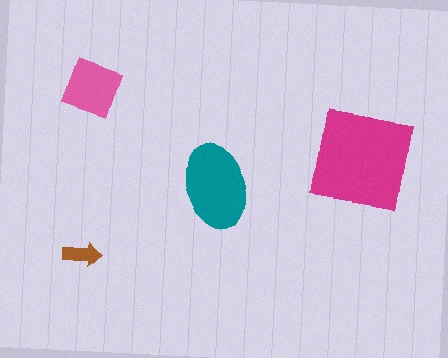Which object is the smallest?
The brown arrow.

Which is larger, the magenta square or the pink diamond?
The magenta square.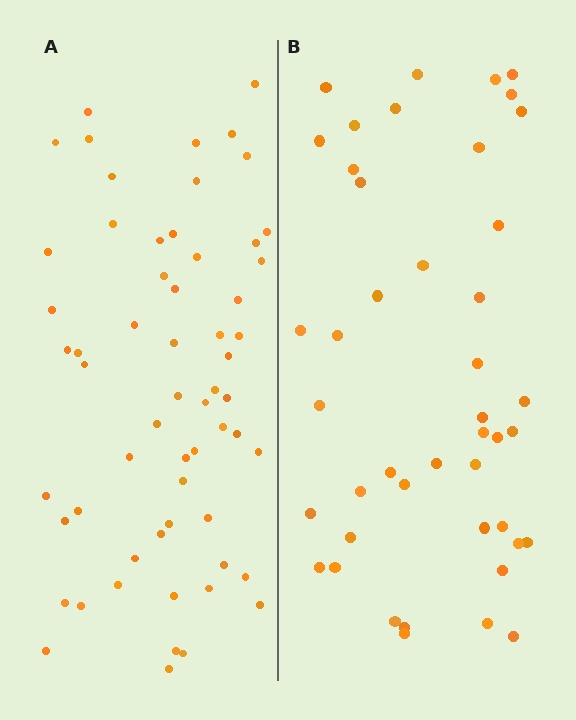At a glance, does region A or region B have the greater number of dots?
Region A (the left region) has more dots.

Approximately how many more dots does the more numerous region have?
Region A has approximately 15 more dots than region B.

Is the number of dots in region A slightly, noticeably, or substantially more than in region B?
Region A has noticeably more, but not dramatically so. The ratio is roughly 1.4 to 1.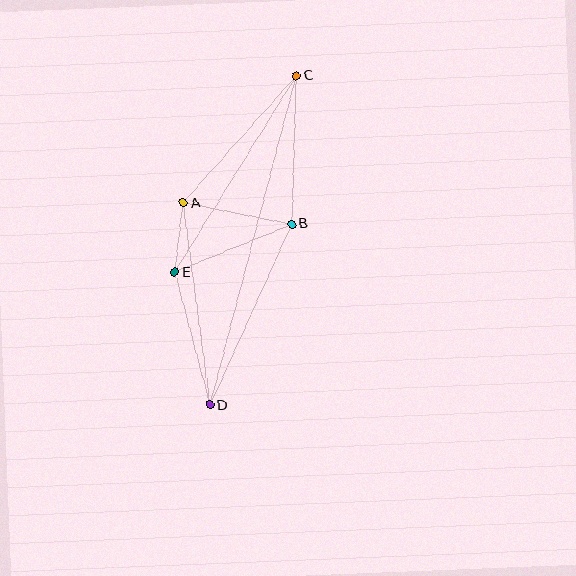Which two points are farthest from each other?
Points C and D are farthest from each other.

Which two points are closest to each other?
Points A and E are closest to each other.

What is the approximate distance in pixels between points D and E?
The distance between D and E is approximately 137 pixels.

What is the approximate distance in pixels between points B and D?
The distance between B and D is approximately 199 pixels.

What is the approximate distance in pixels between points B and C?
The distance between B and C is approximately 148 pixels.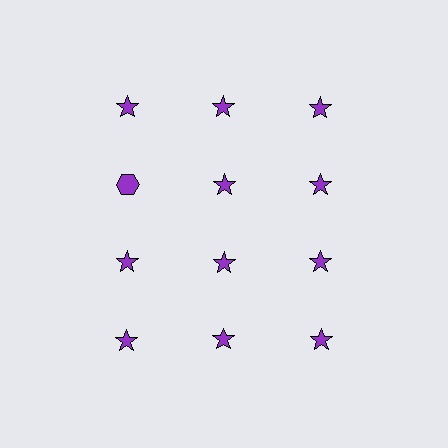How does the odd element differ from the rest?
It has a different shape: hexagon instead of star.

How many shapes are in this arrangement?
There are 12 shapes arranged in a grid pattern.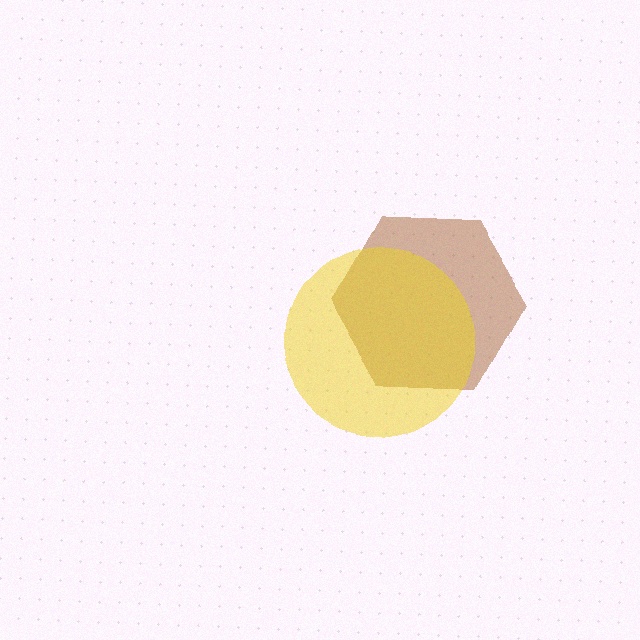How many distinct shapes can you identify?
There are 2 distinct shapes: a brown hexagon, a yellow circle.